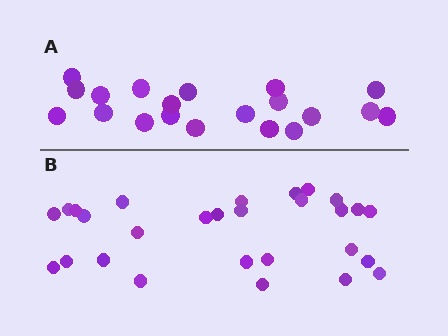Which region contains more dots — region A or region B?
Region B (the bottom region) has more dots.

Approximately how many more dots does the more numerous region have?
Region B has roughly 8 or so more dots than region A.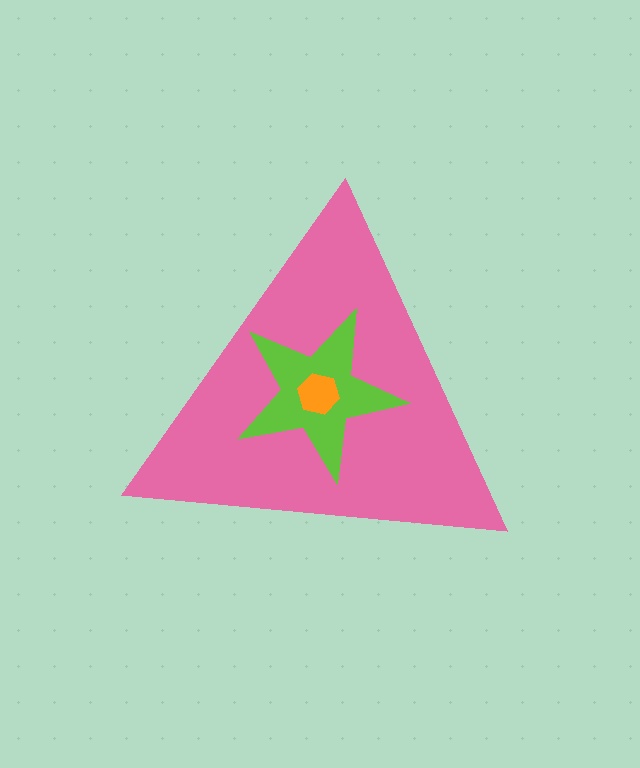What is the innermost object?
The orange hexagon.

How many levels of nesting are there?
3.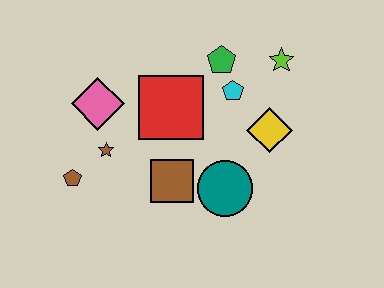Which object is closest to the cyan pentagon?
The green pentagon is closest to the cyan pentagon.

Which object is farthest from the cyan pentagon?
The brown pentagon is farthest from the cyan pentagon.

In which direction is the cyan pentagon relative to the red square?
The cyan pentagon is to the right of the red square.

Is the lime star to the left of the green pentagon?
No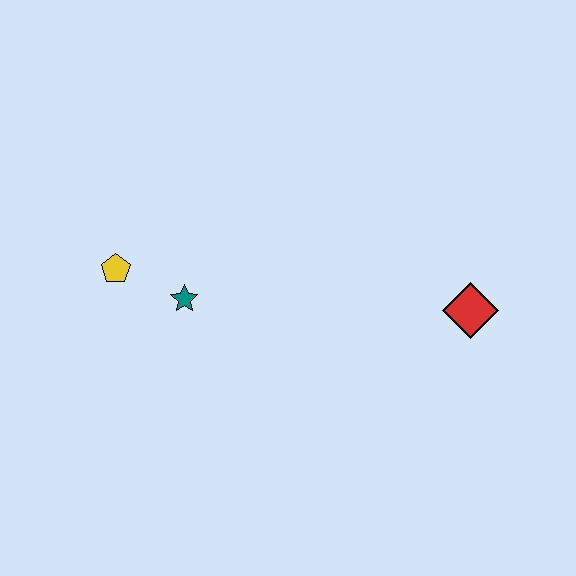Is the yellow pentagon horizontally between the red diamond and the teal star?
No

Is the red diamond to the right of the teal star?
Yes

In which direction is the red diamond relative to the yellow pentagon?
The red diamond is to the right of the yellow pentagon.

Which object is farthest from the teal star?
The red diamond is farthest from the teal star.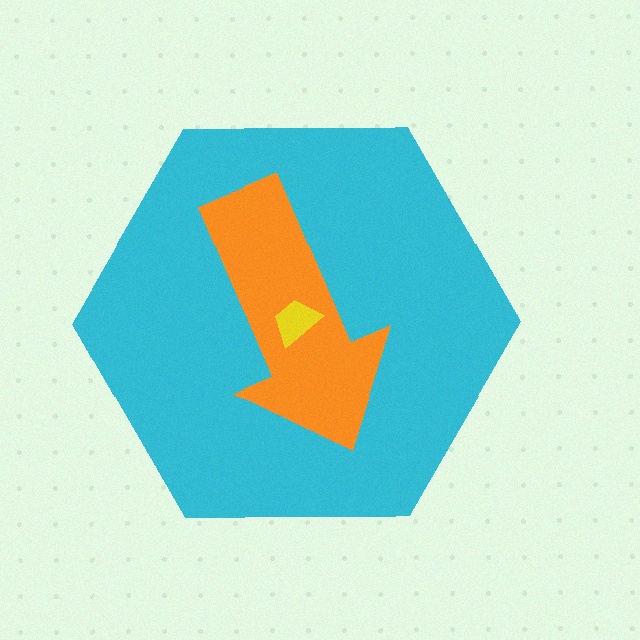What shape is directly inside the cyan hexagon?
The orange arrow.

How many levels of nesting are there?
3.